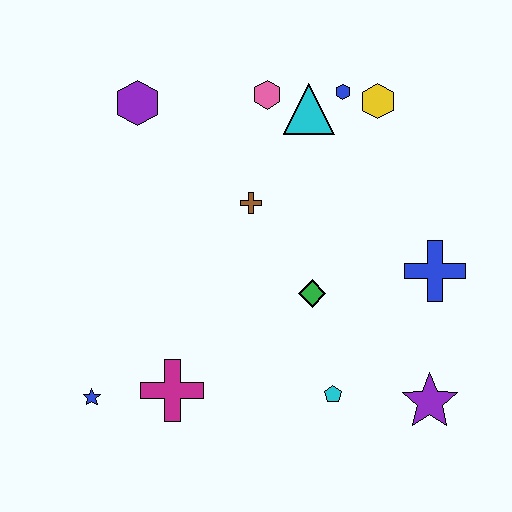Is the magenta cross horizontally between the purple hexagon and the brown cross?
Yes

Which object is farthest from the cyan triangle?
The blue star is farthest from the cyan triangle.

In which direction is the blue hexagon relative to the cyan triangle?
The blue hexagon is to the right of the cyan triangle.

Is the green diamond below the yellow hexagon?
Yes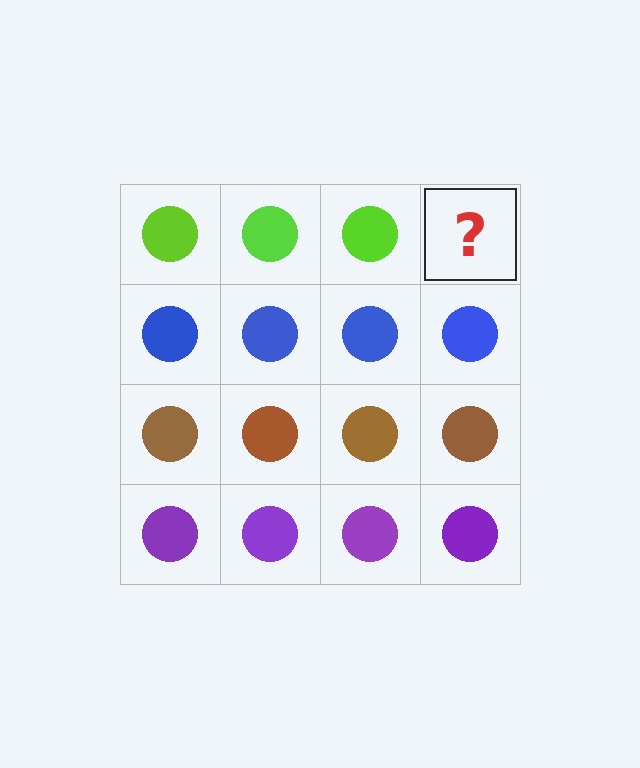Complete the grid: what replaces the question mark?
The question mark should be replaced with a lime circle.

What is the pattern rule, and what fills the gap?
The rule is that each row has a consistent color. The gap should be filled with a lime circle.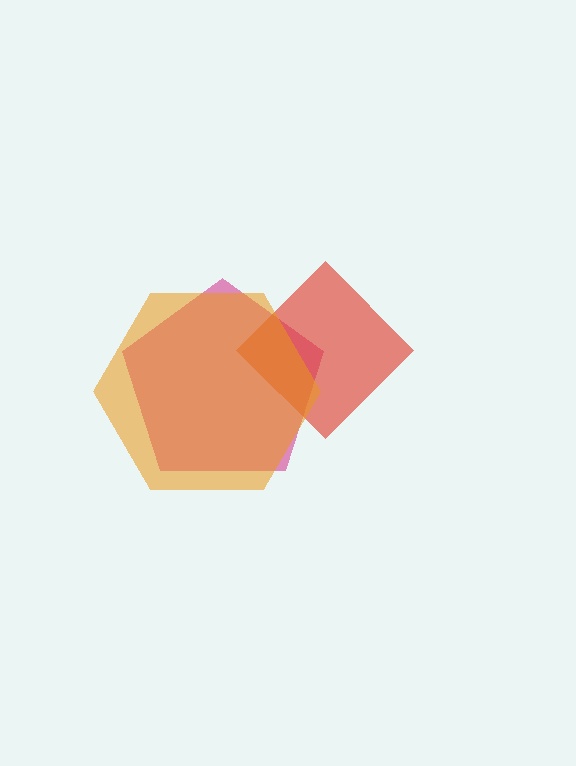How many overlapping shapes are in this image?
There are 3 overlapping shapes in the image.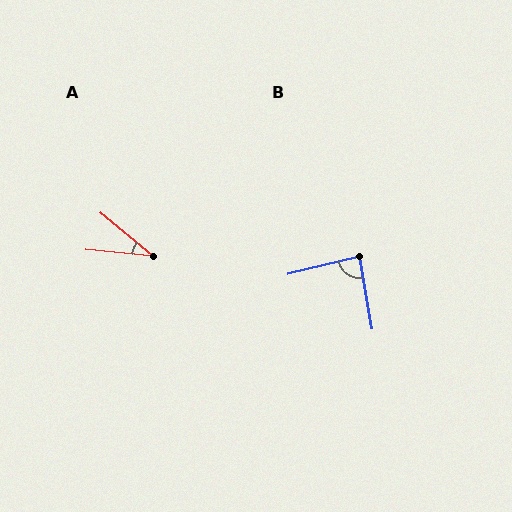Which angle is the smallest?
A, at approximately 34 degrees.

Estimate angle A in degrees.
Approximately 34 degrees.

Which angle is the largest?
B, at approximately 86 degrees.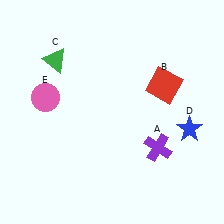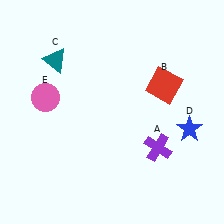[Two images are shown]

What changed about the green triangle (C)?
In Image 1, C is green. In Image 2, it changed to teal.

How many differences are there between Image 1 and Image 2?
There is 1 difference between the two images.